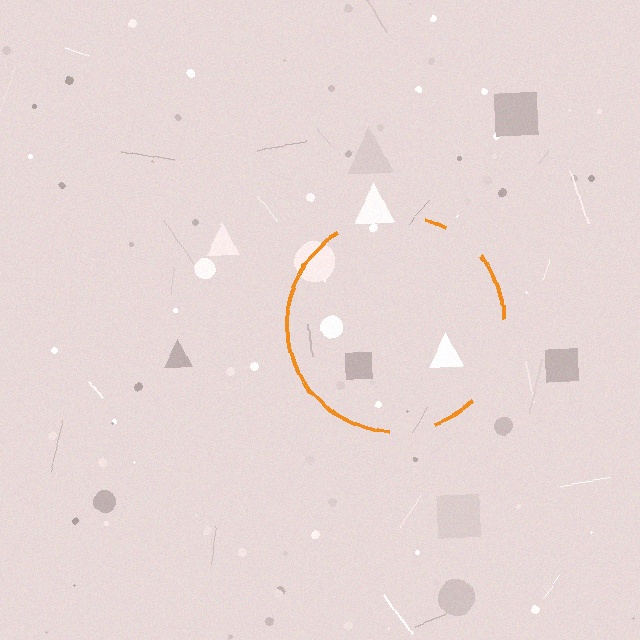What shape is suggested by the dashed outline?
The dashed outline suggests a circle.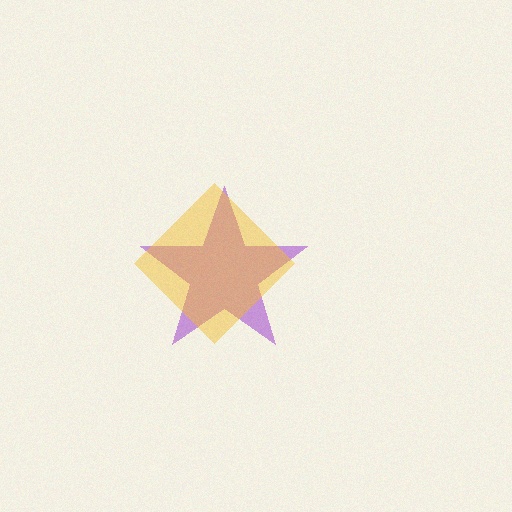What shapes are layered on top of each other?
The layered shapes are: a purple star, a yellow diamond.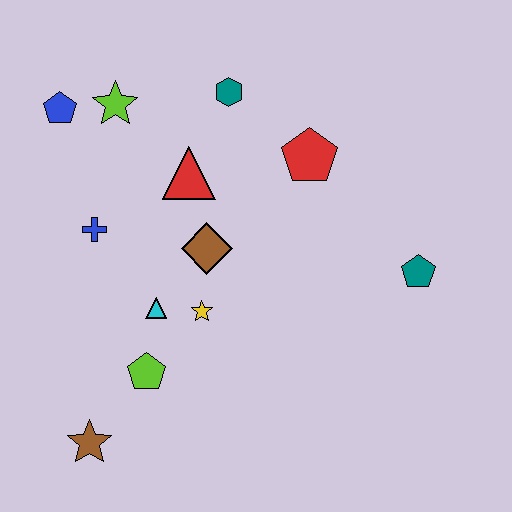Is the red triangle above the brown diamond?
Yes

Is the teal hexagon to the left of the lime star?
No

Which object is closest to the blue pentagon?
The lime star is closest to the blue pentagon.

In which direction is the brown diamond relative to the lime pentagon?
The brown diamond is above the lime pentagon.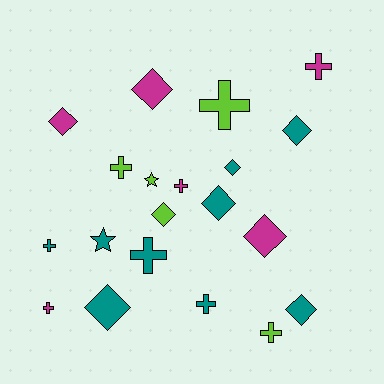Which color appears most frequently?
Teal, with 9 objects.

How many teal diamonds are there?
There are 5 teal diamonds.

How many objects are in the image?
There are 20 objects.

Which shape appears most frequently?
Cross, with 9 objects.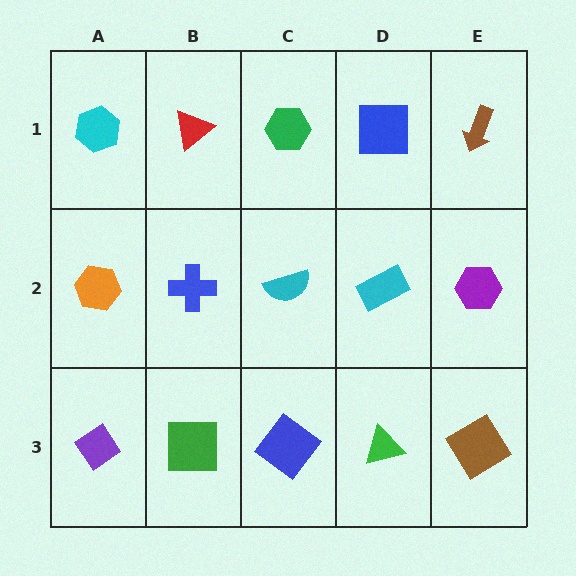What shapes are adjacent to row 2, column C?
A green hexagon (row 1, column C), a blue diamond (row 3, column C), a blue cross (row 2, column B), a cyan rectangle (row 2, column D).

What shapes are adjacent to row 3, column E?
A purple hexagon (row 2, column E), a green triangle (row 3, column D).